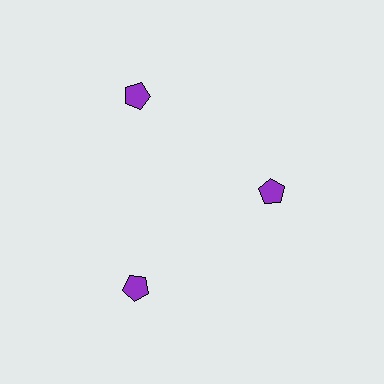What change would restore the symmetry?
The symmetry would be restored by moving it outward, back onto the ring so that all 3 pentagons sit at equal angles and equal distance from the center.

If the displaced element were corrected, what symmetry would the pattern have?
It would have 3-fold rotational symmetry — the pattern would map onto itself every 120 degrees.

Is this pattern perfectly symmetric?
No. The 3 purple pentagons are arranged in a ring, but one element near the 3 o'clock position is pulled inward toward the center, breaking the 3-fold rotational symmetry.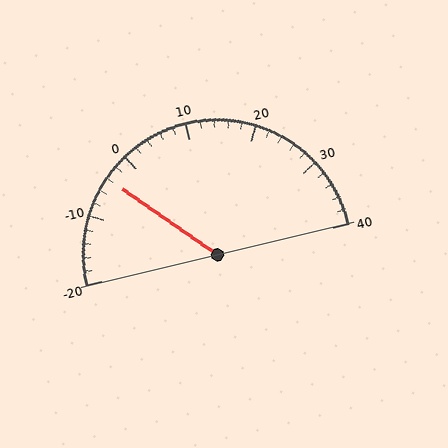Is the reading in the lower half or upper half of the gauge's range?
The reading is in the lower half of the range (-20 to 40).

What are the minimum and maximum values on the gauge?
The gauge ranges from -20 to 40.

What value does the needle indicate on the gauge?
The needle indicates approximately -4.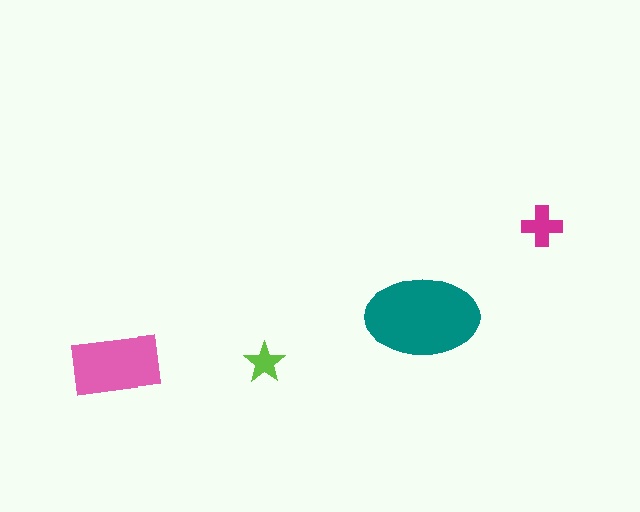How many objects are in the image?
There are 4 objects in the image.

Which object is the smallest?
The lime star.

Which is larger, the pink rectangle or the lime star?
The pink rectangle.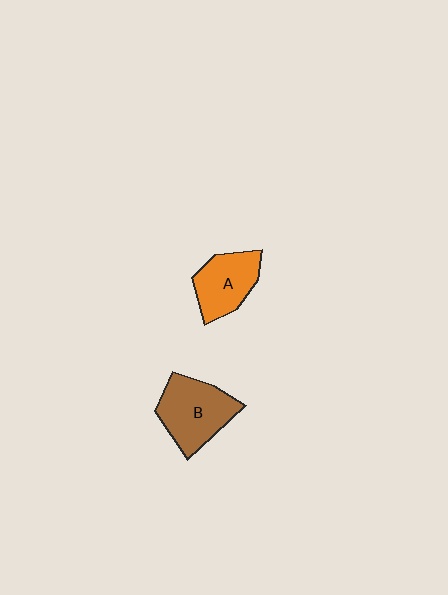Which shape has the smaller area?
Shape A (orange).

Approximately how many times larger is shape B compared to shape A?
Approximately 1.3 times.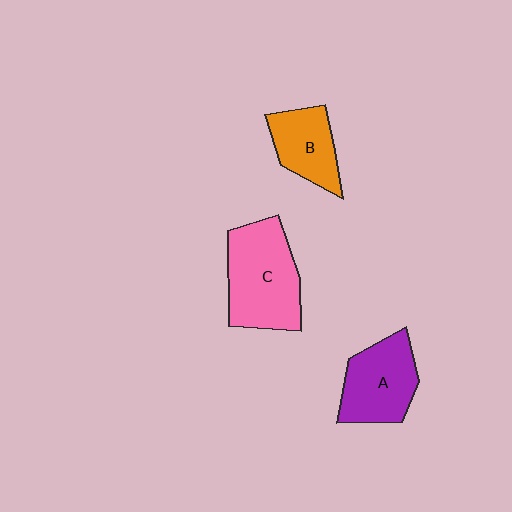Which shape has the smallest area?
Shape B (orange).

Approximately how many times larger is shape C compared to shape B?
Approximately 1.7 times.